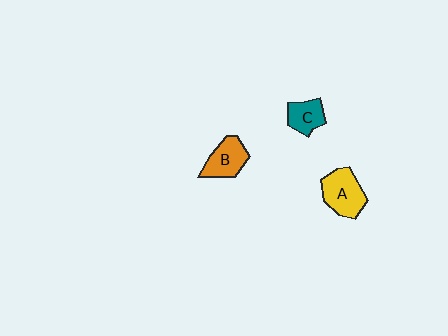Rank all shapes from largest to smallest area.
From largest to smallest: A (yellow), B (orange), C (teal).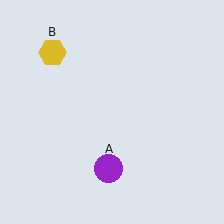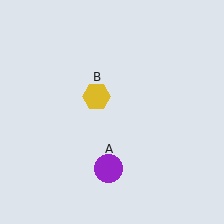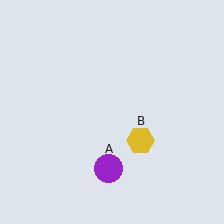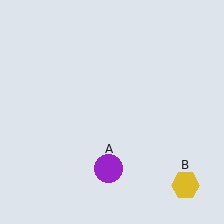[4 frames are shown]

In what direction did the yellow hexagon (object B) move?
The yellow hexagon (object B) moved down and to the right.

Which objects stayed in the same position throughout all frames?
Purple circle (object A) remained stationary.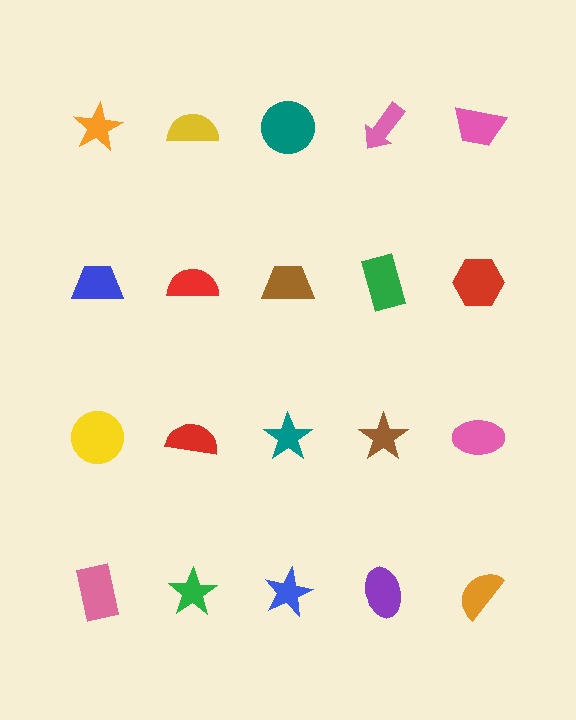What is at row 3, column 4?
A brown star.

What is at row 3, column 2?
A red semicircle.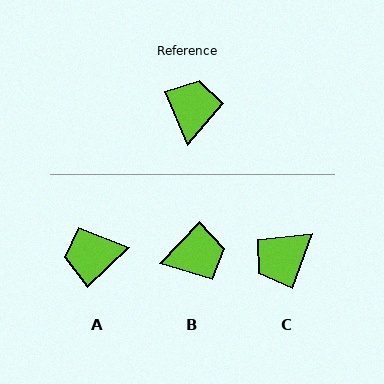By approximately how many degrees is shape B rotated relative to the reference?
Approximately 66 degrees clockwise.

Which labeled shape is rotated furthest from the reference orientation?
C, about 138 degrees away.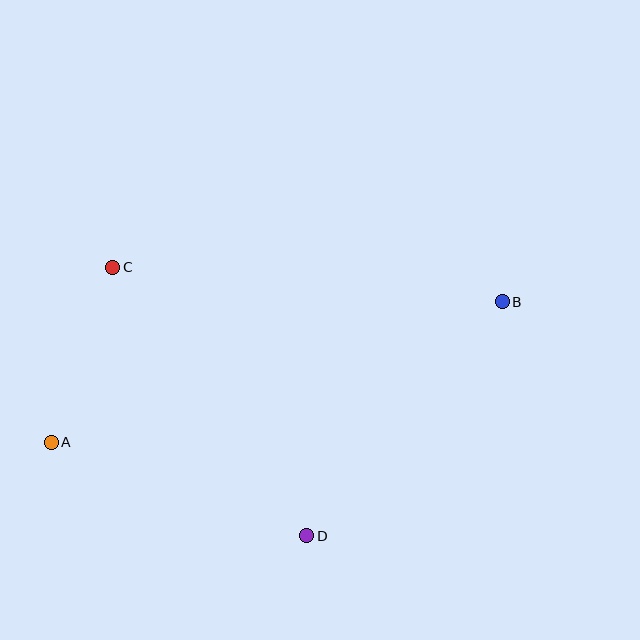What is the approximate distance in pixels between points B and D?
The distance between B and D is approximately 305 pixels.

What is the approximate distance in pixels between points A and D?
The distance between A and D is approximately 272 pixels.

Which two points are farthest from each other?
Points A and B are farthest from each other.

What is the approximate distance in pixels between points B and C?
The distance between B and C is approximately 391 pixels.